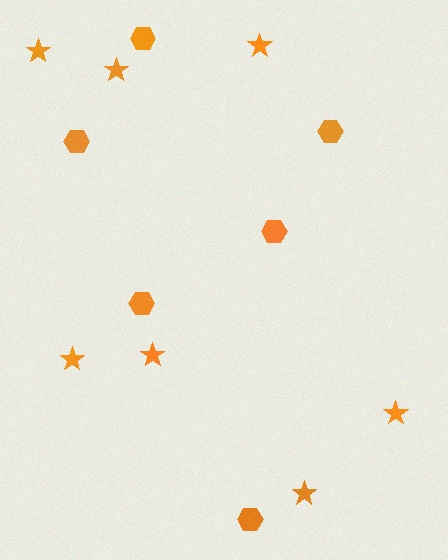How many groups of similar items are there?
There are 2 groups: one group of stars (7) and one group of hexagons (6).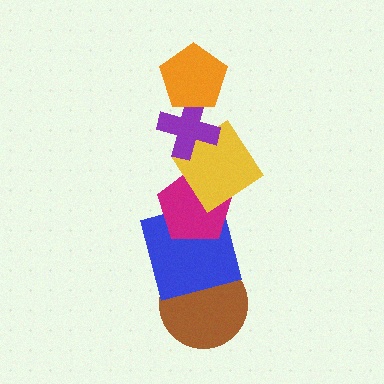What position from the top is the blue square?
The blue square is 5th from the top.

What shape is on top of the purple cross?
The orange pentagon is on top of the purple cross.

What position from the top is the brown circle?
The brown circle is 6th from the top.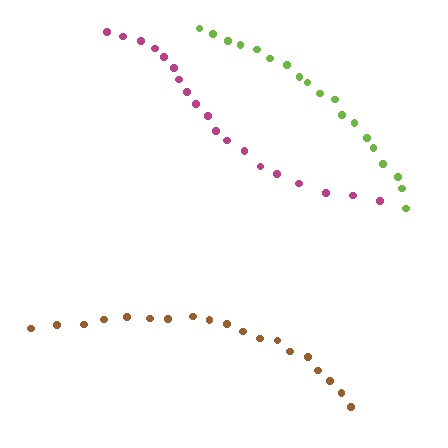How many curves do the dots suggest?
There are 3 distinct paths.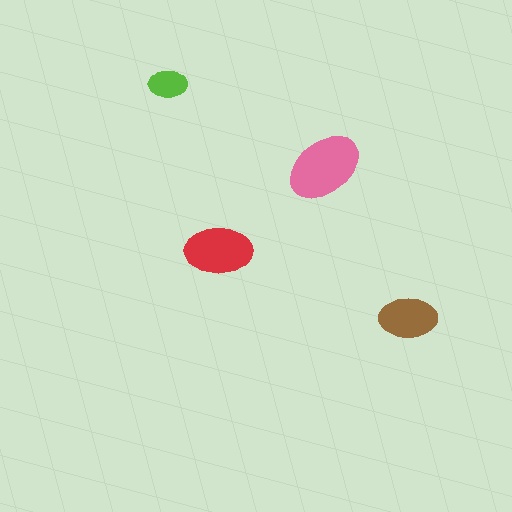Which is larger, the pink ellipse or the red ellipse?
The pink one.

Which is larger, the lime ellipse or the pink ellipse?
The pink one.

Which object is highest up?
The lime ellipse is topmost.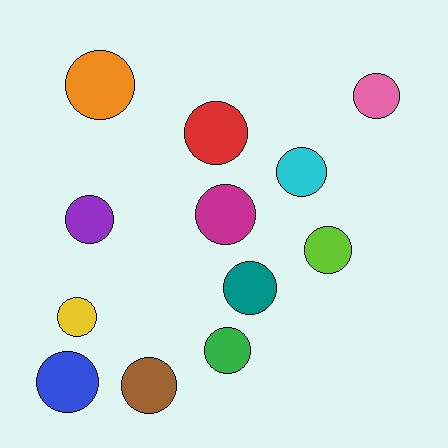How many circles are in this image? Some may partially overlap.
There are 12 circles.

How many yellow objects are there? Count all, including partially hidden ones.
There is 1 yellow object.